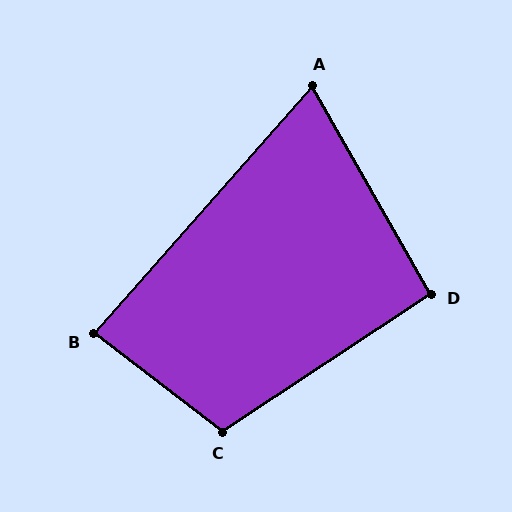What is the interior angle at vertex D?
Approximately 94 degrees (approximately right).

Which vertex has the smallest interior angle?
A, at approximately 71 degrees.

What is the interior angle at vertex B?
Approximately 86 degrees (approximately right).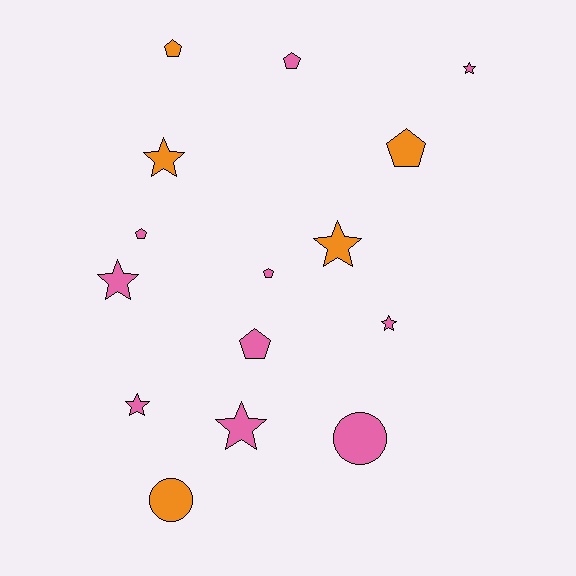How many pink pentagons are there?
There are 4 pink pentagons.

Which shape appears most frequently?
Star, with 7 objects.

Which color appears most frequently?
Pink, with 10 objects.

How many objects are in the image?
There are 15 objects.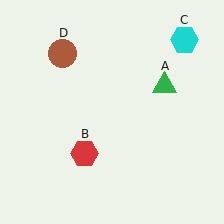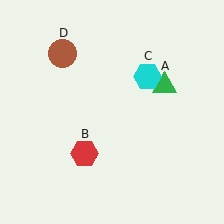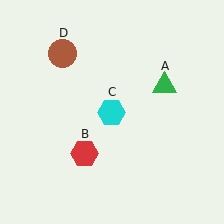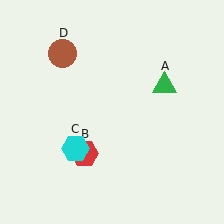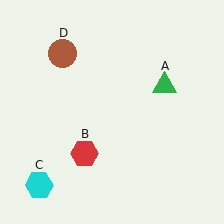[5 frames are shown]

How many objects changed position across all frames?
1 object changed position: cyan hexagon (object C).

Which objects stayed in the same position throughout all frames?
Green triangle (object A) and red hexagon (object B) and brown circle (object D) remained stationary.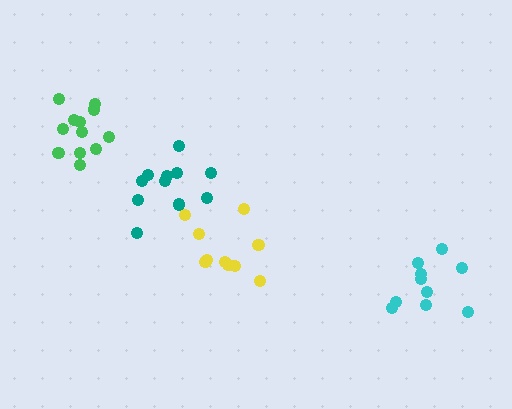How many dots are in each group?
Group 1: 11 dots, Group 2: 10 dots, Group 3: 12 dots, Group 4: 10 dots (43 total).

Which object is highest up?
The green cluster is topmost.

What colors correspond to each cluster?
The clusters are colored: teal, cyan, green, yellow.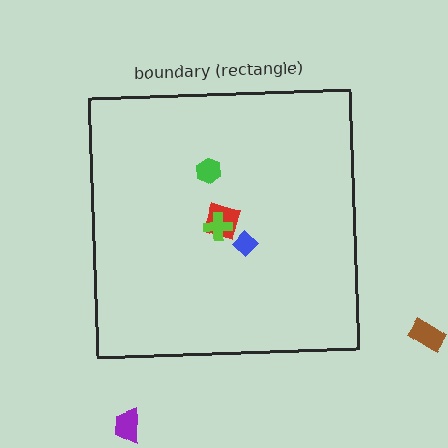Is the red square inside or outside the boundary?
Inside.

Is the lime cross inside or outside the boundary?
Inside.